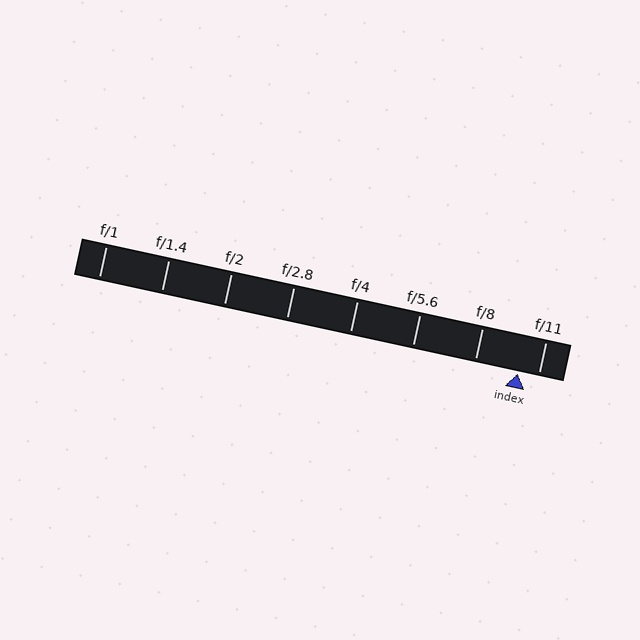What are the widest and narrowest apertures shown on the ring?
The widest aperture shown is f/1 and the narrowest is f/11.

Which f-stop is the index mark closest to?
The index mark is closest to f/11.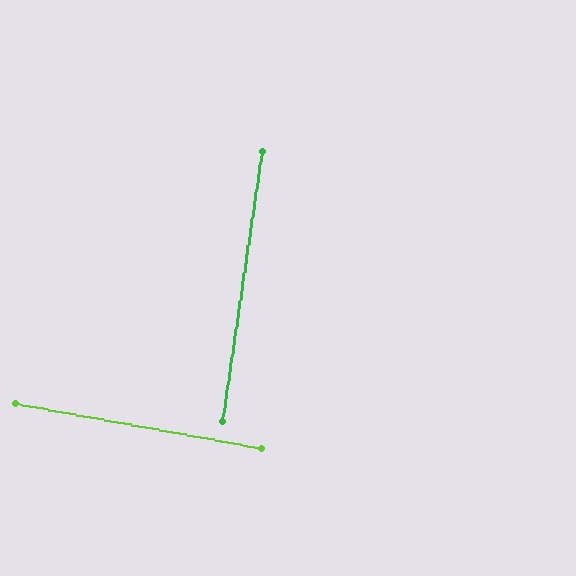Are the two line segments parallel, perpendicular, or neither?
Perpendicular — they meet at approximately 88°.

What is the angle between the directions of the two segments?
Approximately 88 degrees.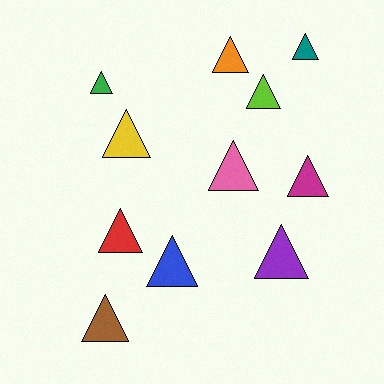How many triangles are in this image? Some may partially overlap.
There are 11 triangles.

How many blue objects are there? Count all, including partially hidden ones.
There is 1 blue object.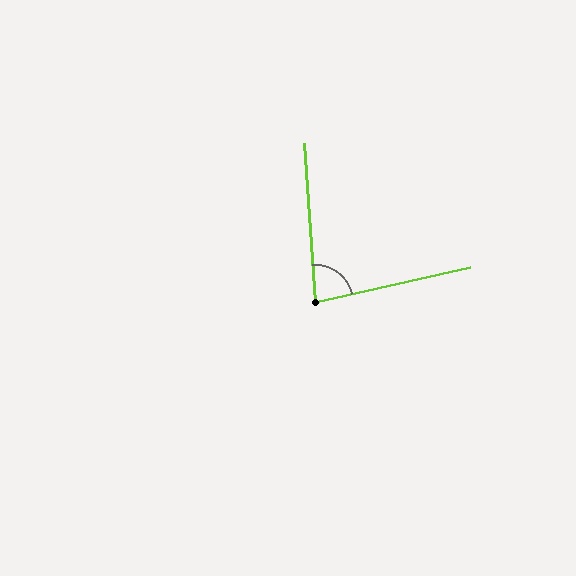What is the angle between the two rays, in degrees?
Approximately 81 degrees.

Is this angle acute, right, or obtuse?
It is acute.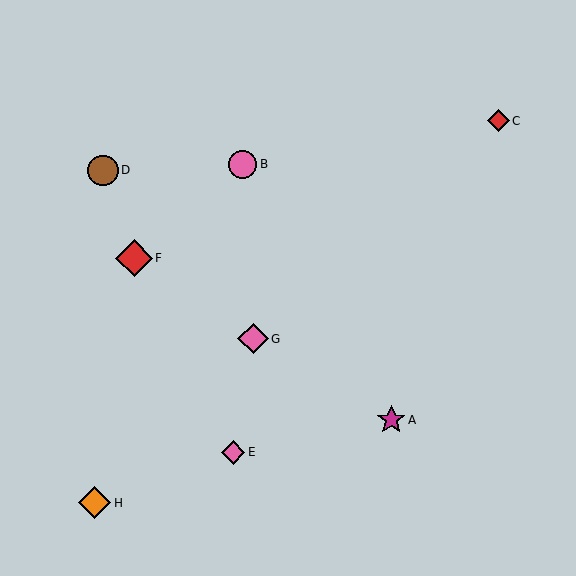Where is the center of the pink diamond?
The center of the pink diamond is at (233, 452).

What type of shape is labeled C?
Shape C is a red diamond.